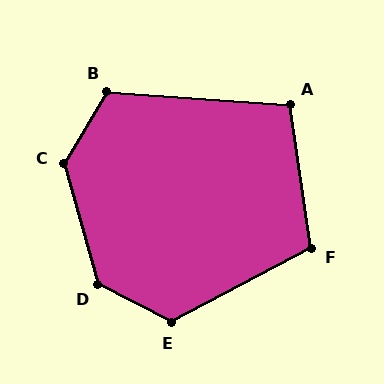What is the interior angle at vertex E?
Approximately 125 degrees (obtuse).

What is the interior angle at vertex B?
Approximately 117 degrees (obtuse).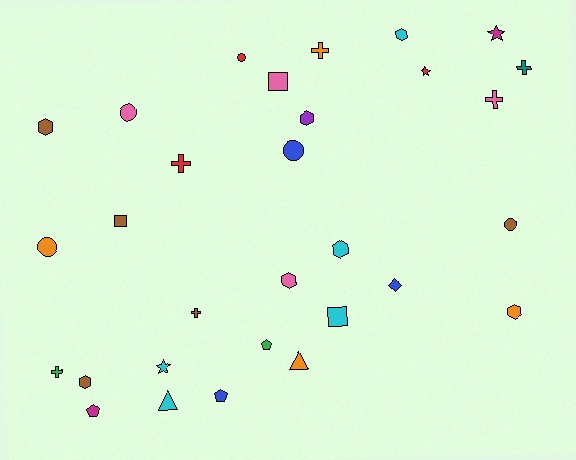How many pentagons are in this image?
There are 3 pentagons.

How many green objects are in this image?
There are 2 green objects.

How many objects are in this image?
There are 30 objects.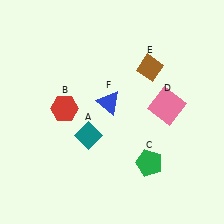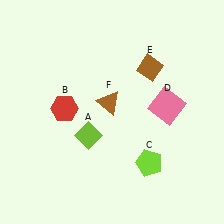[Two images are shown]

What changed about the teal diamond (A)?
In Image 1, A is teal. In Image 2, it changed to lime.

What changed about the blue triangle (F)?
In Image 1, F is blue. In Image 2, it changed to brown.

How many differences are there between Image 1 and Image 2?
There are 3 differences between the two images.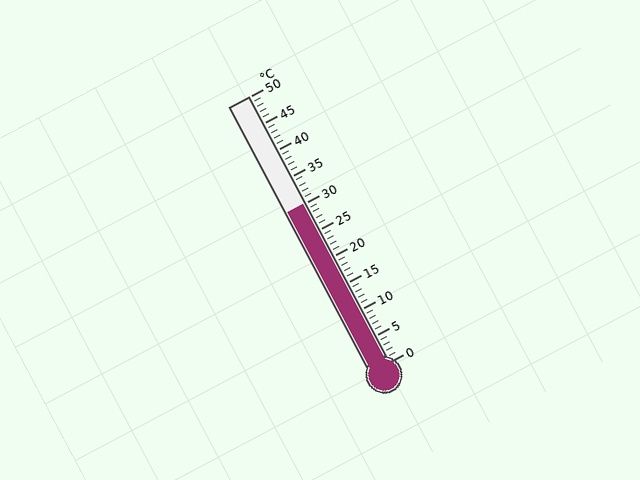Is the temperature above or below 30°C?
The temperature is at 30°C.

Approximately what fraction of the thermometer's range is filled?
The thermometer is filled to approximately 60% of its range.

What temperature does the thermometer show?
The thermometer shows approximately 30°C.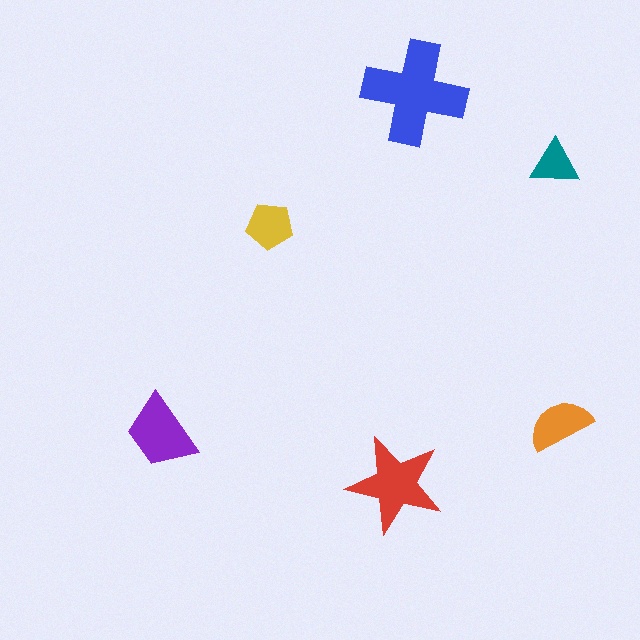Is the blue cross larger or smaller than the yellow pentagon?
Larger.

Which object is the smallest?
The teal triangle.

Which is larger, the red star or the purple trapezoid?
The red star.